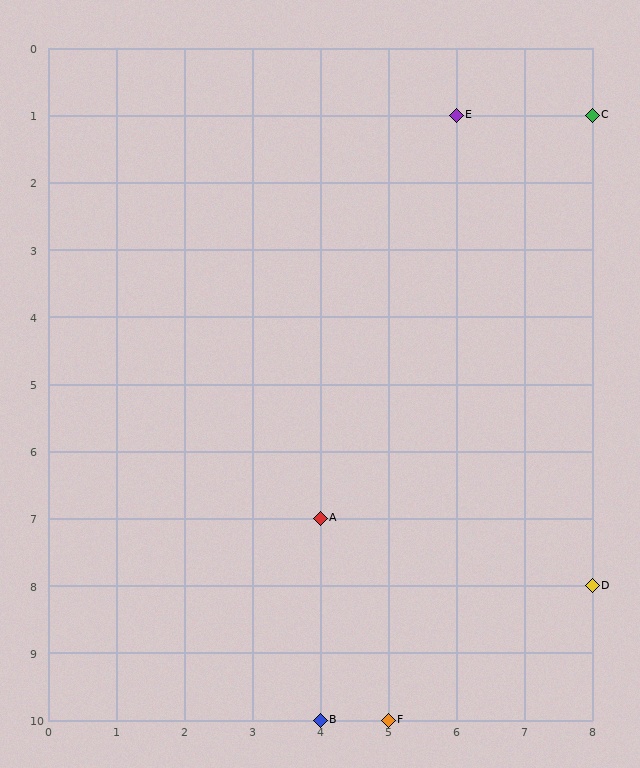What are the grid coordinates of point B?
Point B is at grid coordinates (4, 10).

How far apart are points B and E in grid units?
Points B and E are 2 columns and 9 rows apart (about 9.2 grid units diagonally).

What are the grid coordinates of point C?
Point C is at grid coordinates (8, 1).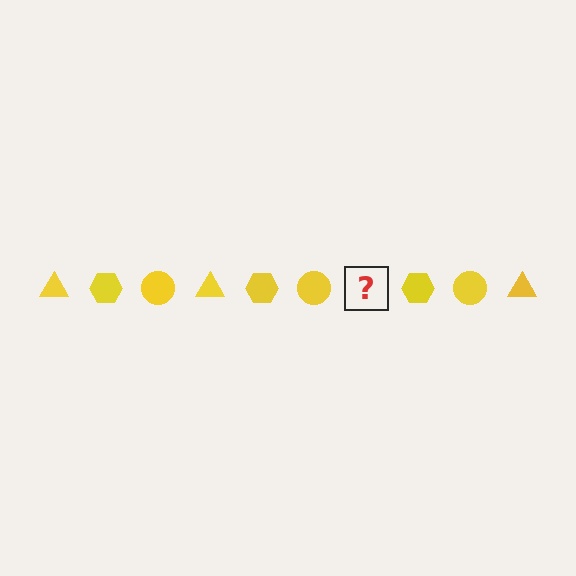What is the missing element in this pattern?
The missing element is a yellow triangle.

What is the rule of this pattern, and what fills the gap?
The rule is that the pattern cycles through triangle, hexagon, circle shapes in yellow. The gap should be filled with a yellow triangle.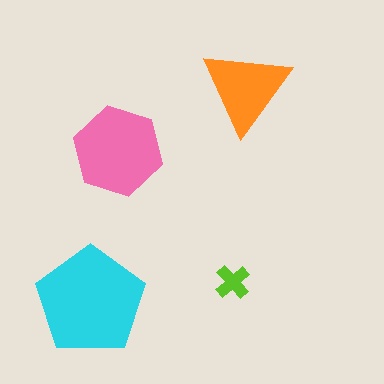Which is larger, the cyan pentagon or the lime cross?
The cyan pentagon.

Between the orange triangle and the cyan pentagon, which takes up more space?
The cyan pentagon.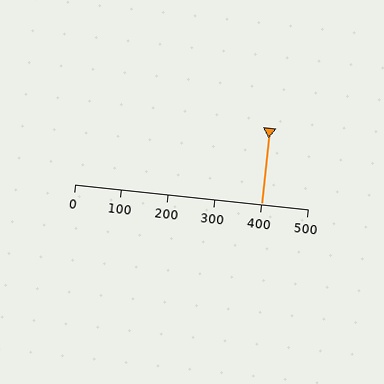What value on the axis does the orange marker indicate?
The marker indicates approximately 400.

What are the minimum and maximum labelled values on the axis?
The axis runs from 0 to 500.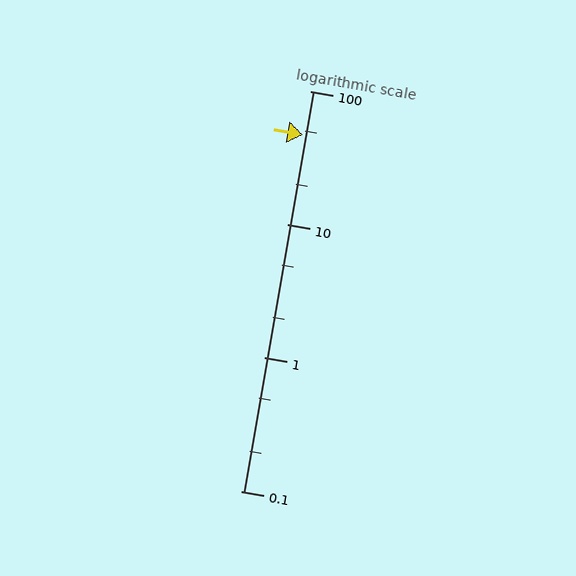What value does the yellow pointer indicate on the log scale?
The pointer indicates approximately 47.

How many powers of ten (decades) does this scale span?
The scale spans 3 decades, from 0.1 to 100.